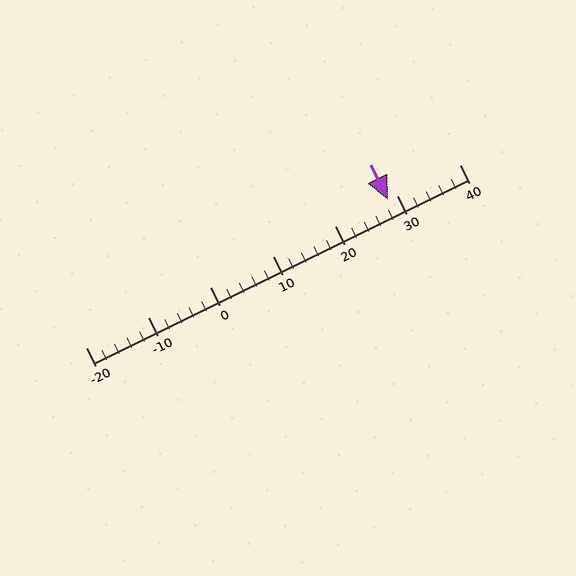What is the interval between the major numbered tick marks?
The major tick marks are spaced 10 units apart.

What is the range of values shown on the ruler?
The ruler shows values from -20 to 40.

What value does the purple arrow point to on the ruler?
The purple arrow points to approximately 29.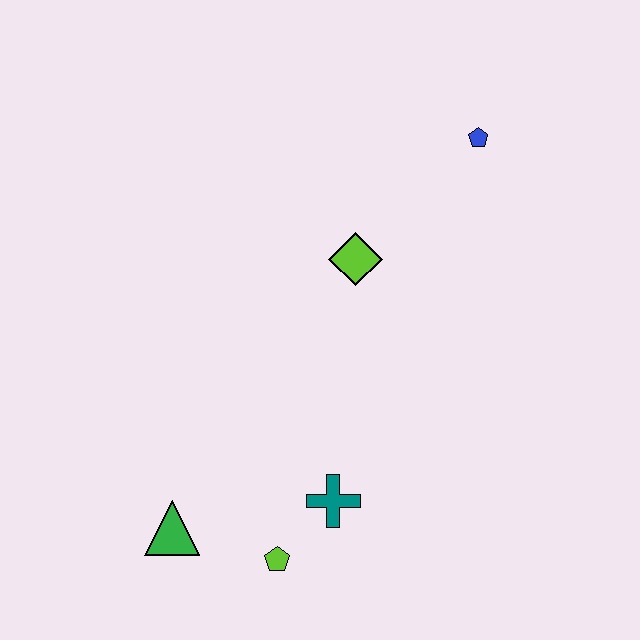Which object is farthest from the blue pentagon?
The green triangle is farthest from the blue pentagon.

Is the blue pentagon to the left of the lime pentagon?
No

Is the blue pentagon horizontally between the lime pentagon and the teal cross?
No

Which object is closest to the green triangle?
The lime pentagon is closest to the green triangle.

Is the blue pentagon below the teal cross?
No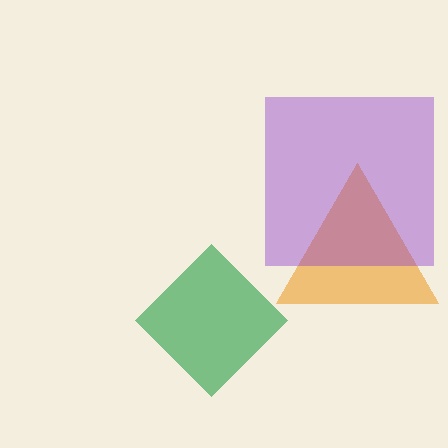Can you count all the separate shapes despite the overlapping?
Yes, there are 3 separate shapes.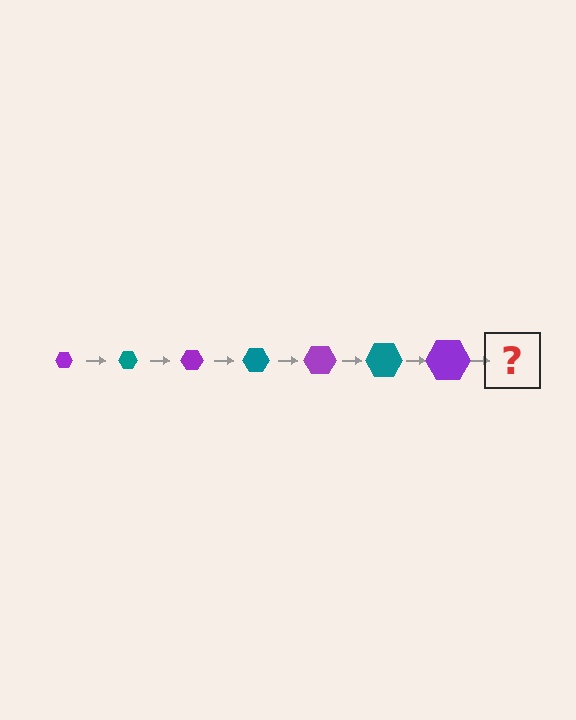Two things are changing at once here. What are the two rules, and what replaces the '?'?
The two rules are that the hexagon grows larger each step and the color cycles through purple and teal. The '?' should be a teal hexagon, larger than the previous one.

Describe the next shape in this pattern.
It should be a teal hexagon, larger than the previous one.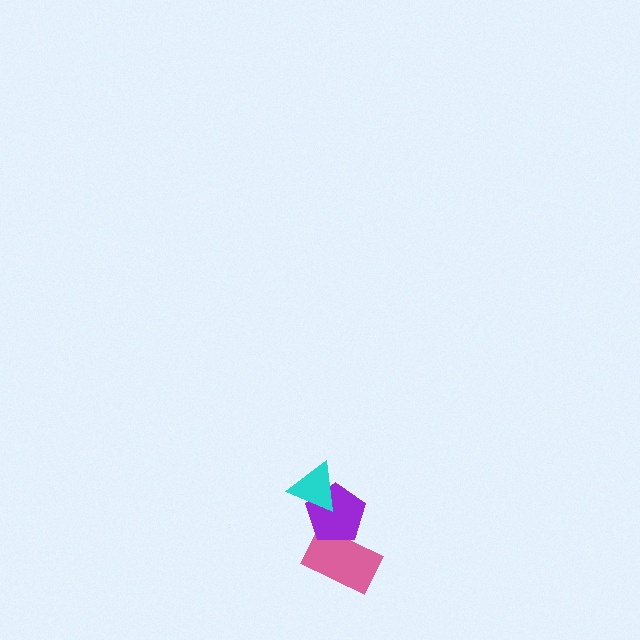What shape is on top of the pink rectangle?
The purple pentagon is on top of the pink rectangle.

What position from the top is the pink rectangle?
The pink rectangle is 3rd from the top.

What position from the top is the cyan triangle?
The cyan triangle is 1st from the top.